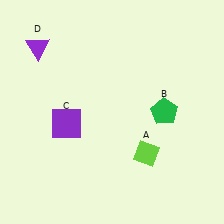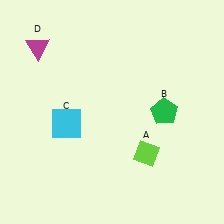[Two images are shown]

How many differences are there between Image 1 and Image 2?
There are 2 differences between the two images.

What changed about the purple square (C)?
In Image 1, C is purple. In Image 2, it changed to cyan.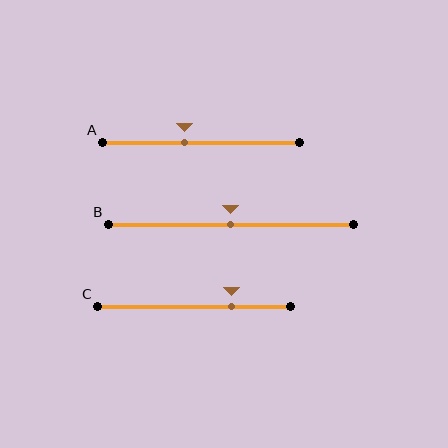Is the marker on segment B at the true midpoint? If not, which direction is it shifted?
Yes, the marker on segment B is at the true midpoint.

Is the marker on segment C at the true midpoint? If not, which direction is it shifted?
No, the marker on segment C is shifted to the right by about 19% of the segment length.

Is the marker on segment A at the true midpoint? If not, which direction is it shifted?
No, the marker on segment A is shifted to the left by about 8% of the segment length.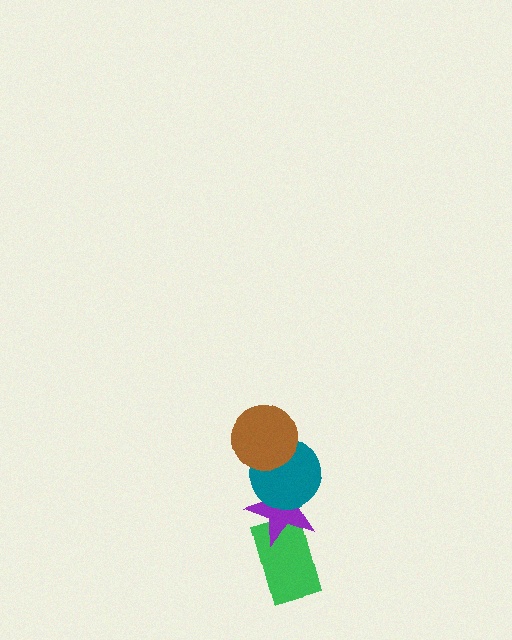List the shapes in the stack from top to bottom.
From top to bottom: the brown circle, the teal circle, the purple star, the green rectangle.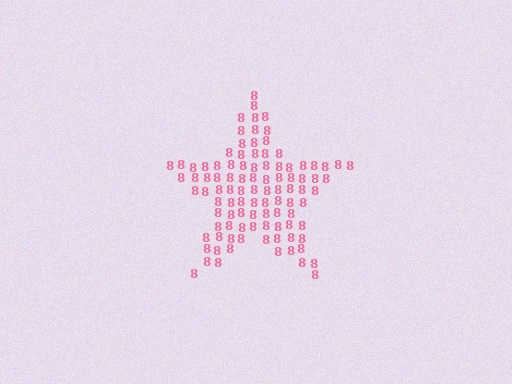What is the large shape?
The large shape is a star.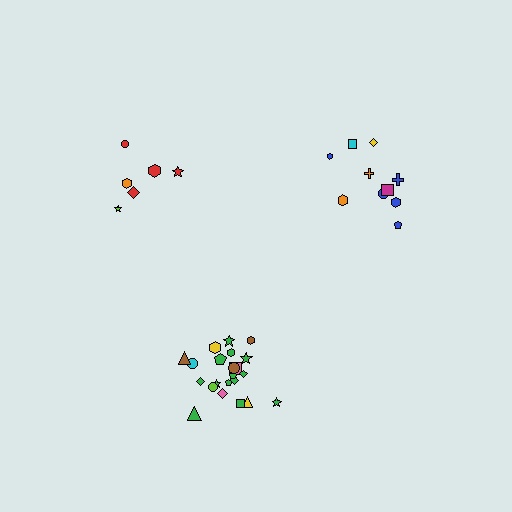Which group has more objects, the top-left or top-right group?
The top-right group.